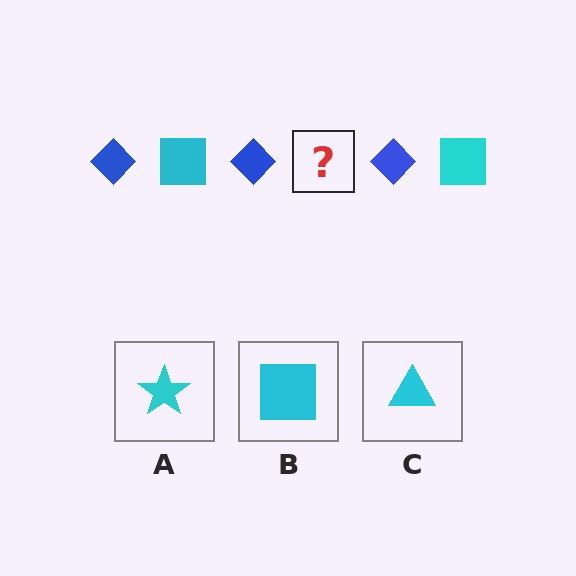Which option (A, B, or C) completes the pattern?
B.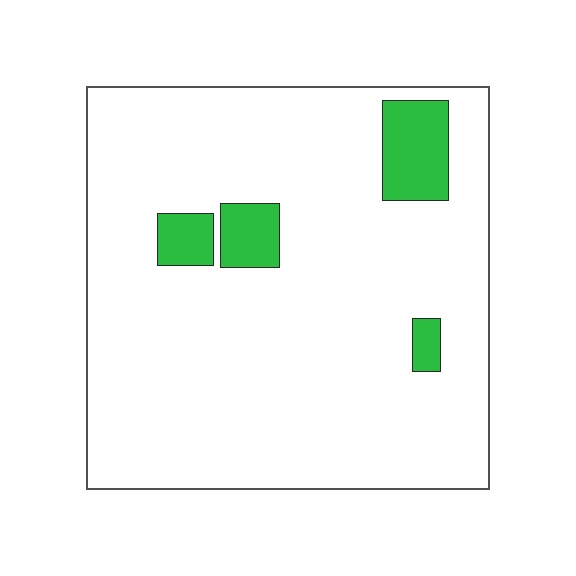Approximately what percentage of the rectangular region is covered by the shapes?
Approximately 10%.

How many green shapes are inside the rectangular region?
4.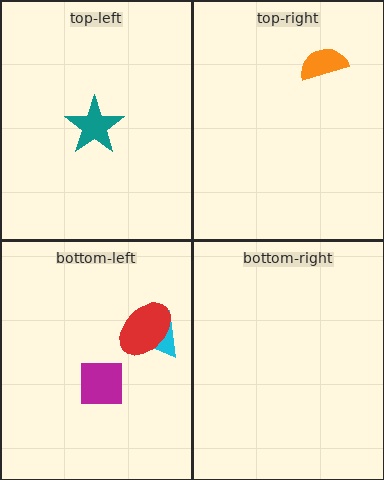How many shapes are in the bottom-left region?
3.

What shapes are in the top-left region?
The teal star.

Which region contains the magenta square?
The bottom-left region.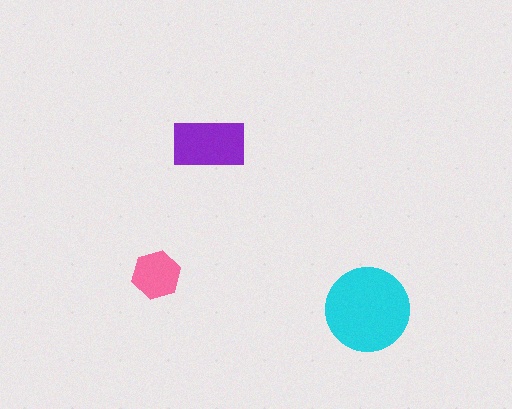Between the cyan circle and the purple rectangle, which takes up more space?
The cyan circle.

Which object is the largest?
The cyan circle.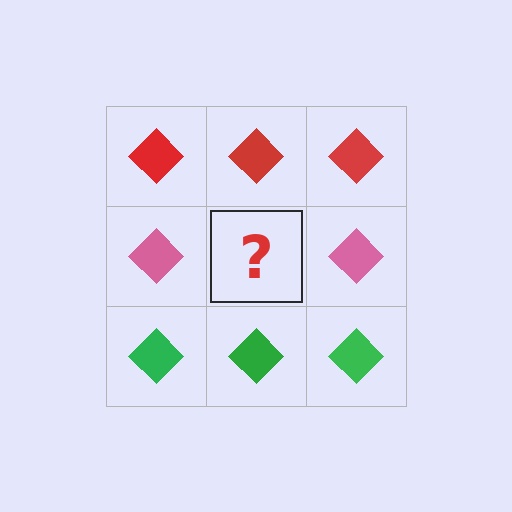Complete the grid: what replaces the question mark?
The question mark should be replaced with a pink diamond.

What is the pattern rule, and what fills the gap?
The rule is that each row has a consistent color. The gap should be filled with a pink diamond.